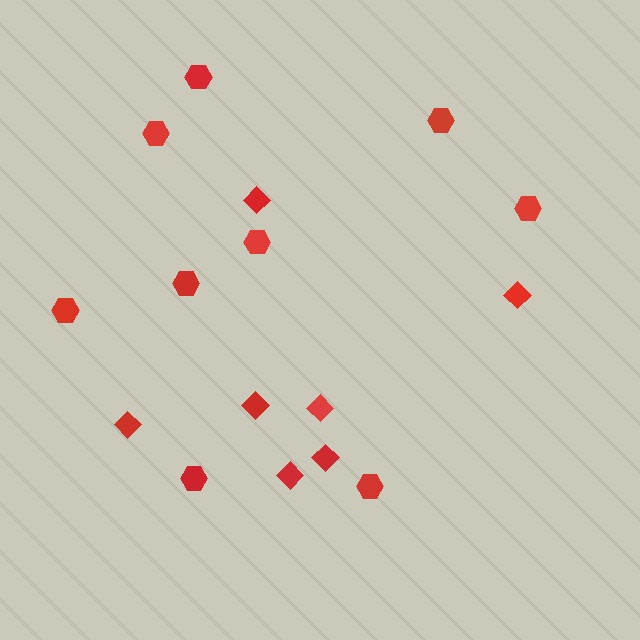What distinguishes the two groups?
There are 2 groups: one group of hexagons (9) and one group of diamonds (7).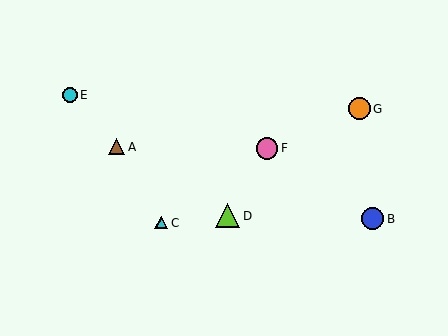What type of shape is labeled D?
Shape D is a lime triangle.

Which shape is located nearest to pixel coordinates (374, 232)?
The blue circle (labeled B) at (373, 219) is nearest to that location.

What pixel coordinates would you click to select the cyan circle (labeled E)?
Click at (70, 95) to select the cyan circle E.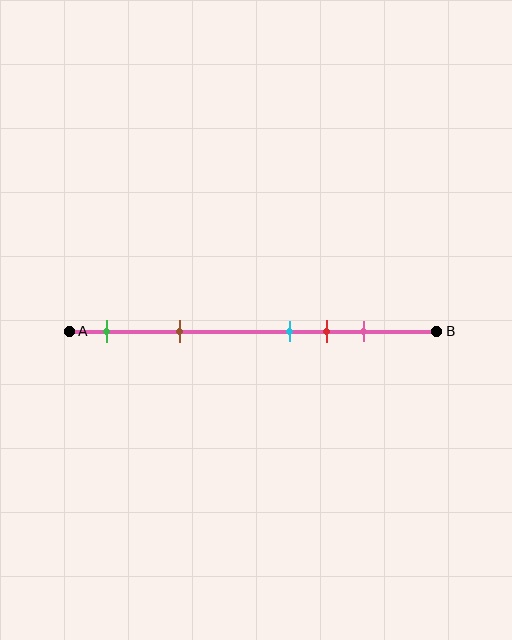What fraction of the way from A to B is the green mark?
The green mark is approximately 10% (0.1) of the way from A to B.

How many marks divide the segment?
There are 5 marks dividing the segment.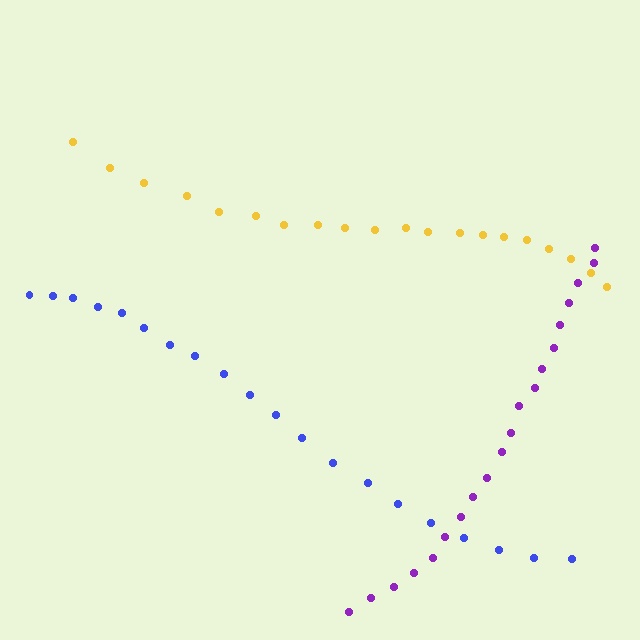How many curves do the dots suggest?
There are 3 distinct paths.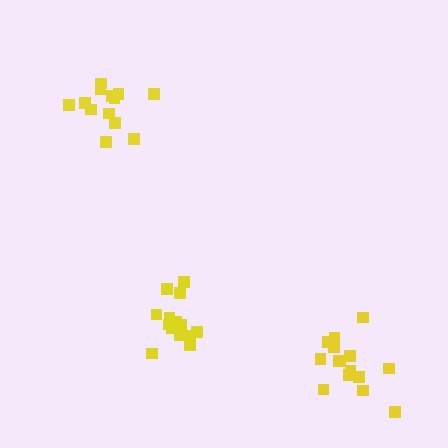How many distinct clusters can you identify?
There are 3 distinct clusters.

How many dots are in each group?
Group 1: 13 dots, Group 2: 15 dots, Group 3: 14 dots (42 total).